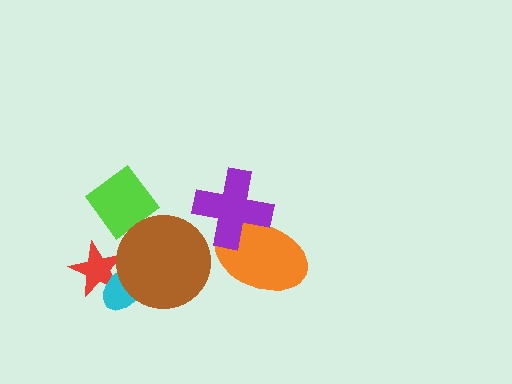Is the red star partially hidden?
Yes, it is partially covered by another shape.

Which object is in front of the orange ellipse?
The purple cross is in front of the orange ellipse.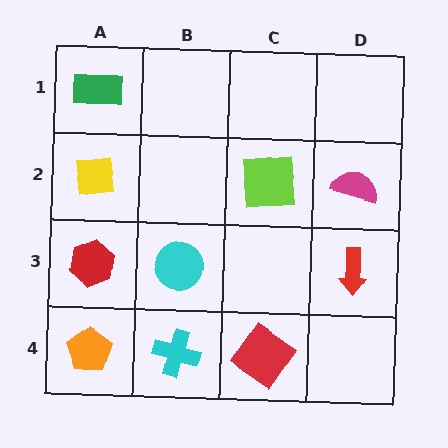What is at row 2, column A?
A yellow square.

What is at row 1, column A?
A green rectangle.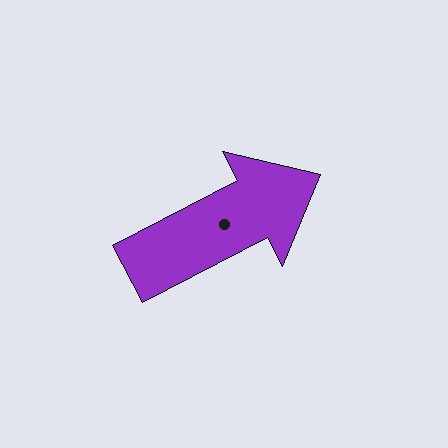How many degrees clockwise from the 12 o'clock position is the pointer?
Approximately 63 degrees.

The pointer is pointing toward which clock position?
Roughly 2 o'clock.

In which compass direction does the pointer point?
Northeast.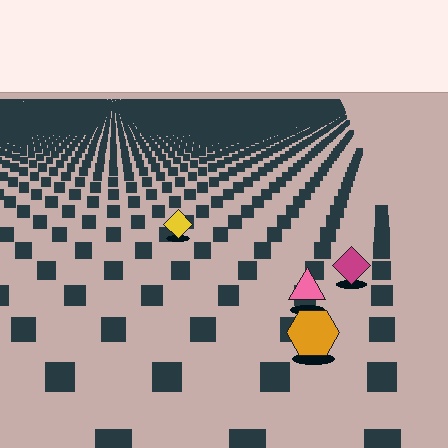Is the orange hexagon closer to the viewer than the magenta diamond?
Yes. The orange hexagon is closer — you can tell from the texture gradient: the ground texture is coarser near it.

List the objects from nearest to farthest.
From nearest to farthest: the orange hexagon, the pink triangle, the magenta diamond, the yellow diamond.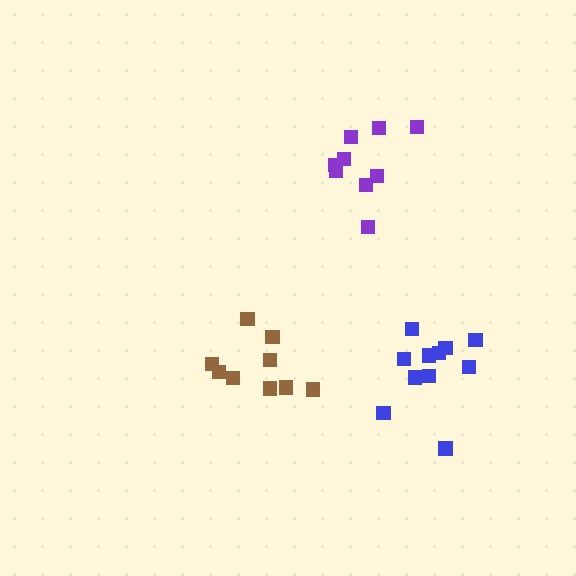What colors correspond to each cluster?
The clusters are colored: brown, blue, purple.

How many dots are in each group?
Group 1: 9 dots, Group 2: 11 dots, Group 3: 9 dots (29 total).